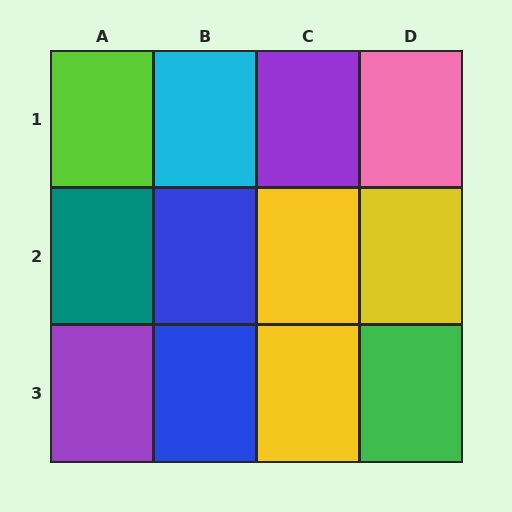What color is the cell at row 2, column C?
Yellow.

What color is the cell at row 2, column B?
Blue.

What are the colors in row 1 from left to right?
Lime, cyan, purple, pink.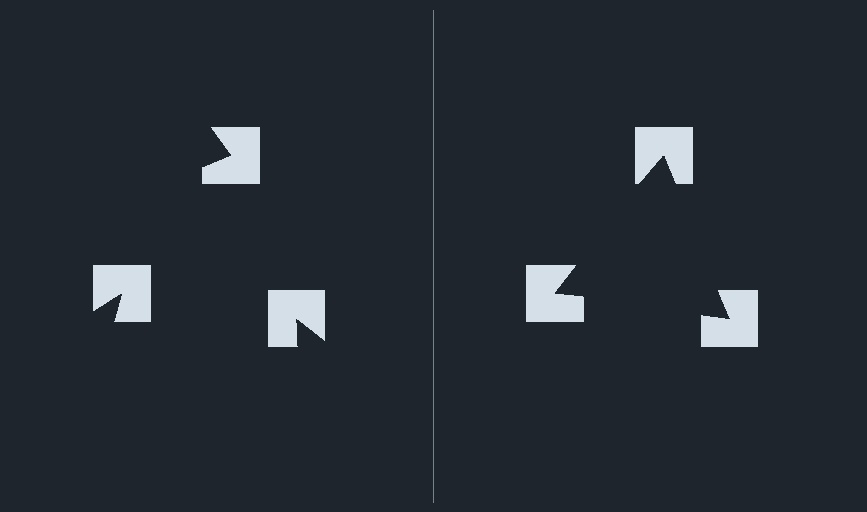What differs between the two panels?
The notched squares are positioned identically on both sides; only the wedge orientations differ. On the right they align to a triangle; on the left they are misaligned.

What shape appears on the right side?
An illusory triangle.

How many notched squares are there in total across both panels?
6 — 3 on each side.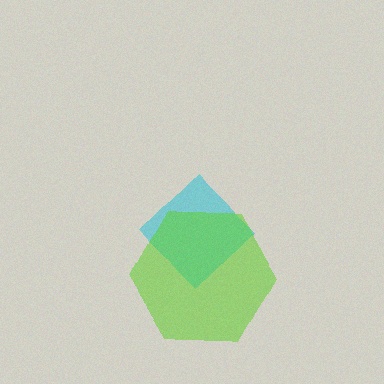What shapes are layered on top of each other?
The layered shapes are: a cyan diamond, a lime hexagon.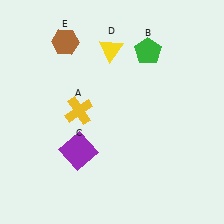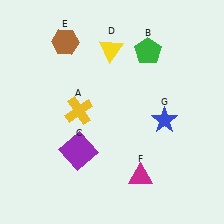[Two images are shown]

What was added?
A magenta triangle (F), a blue star (G) were added in Image 2.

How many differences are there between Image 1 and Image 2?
There are 2 differences between the two images.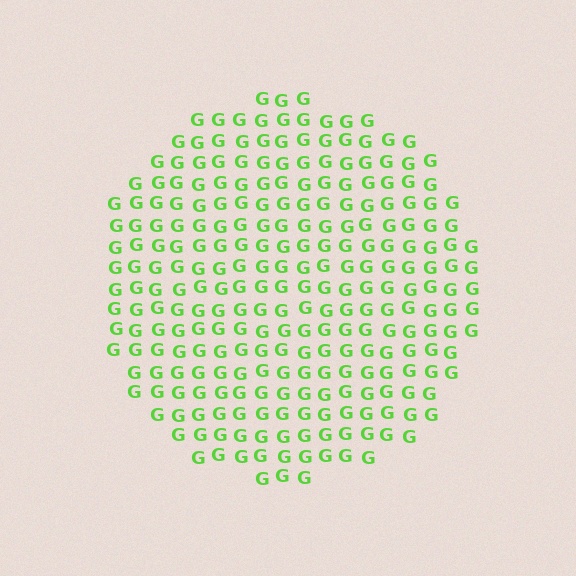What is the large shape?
The large shape is a circle.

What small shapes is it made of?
It is made of small letter G's.